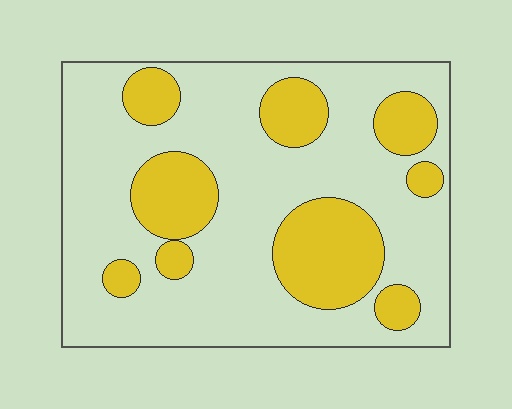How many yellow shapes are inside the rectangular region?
9.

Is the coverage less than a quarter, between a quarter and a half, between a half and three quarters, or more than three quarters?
Between a quarter and a half.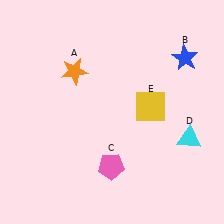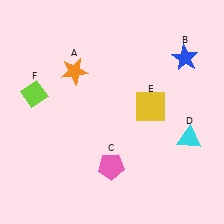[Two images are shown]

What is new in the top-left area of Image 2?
A lime diamond (F) was added in the top-left area of Image 2.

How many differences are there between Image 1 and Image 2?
There is 1 difference between the two images.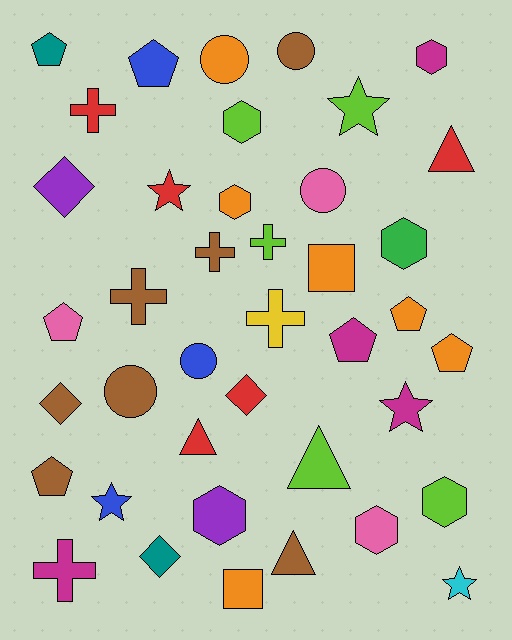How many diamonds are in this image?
There are 4 diamonds.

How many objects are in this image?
There are 40 objects.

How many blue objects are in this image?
There are 3 blue objects.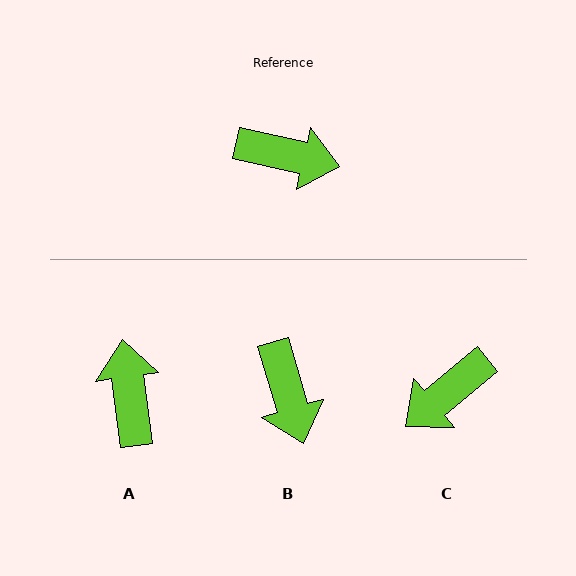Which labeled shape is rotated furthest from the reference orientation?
C, about 127 degrees away.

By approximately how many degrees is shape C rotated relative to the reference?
Approximately 127 degrees clockwise.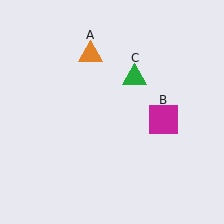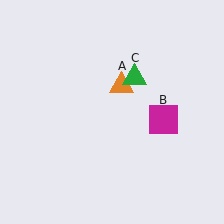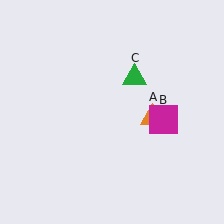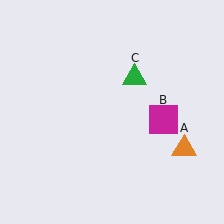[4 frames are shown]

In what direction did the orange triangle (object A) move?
The orange triangle (object A) moved down and to the right.